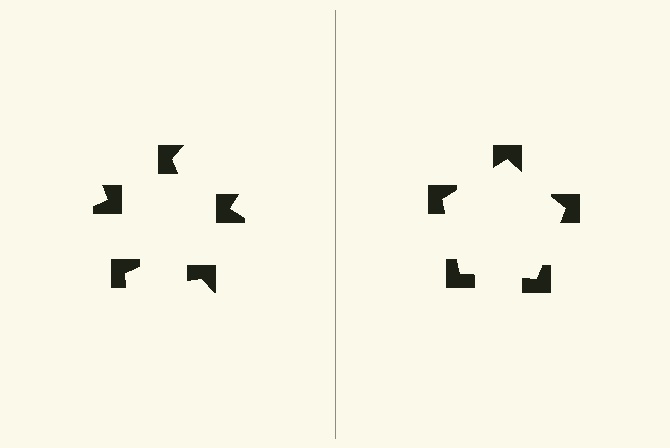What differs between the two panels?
The notched squares are positioned identically on both sides; only the wedge orientations differ. On the right they align to a pentagon; on the left they are misaligned.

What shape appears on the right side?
An illusory pentagon.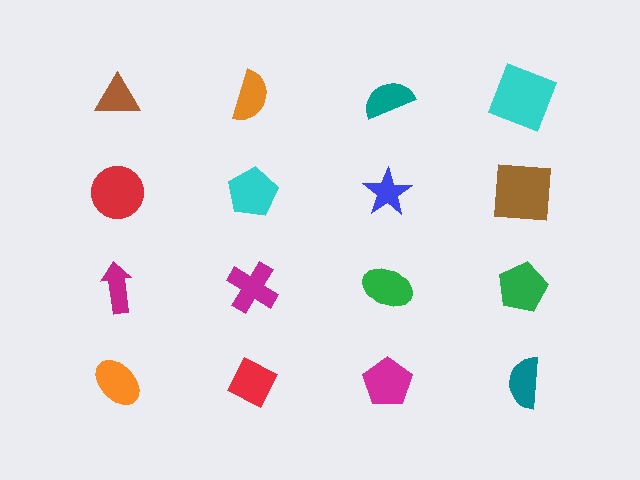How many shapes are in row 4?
4 shapes.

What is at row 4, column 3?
A magenta pentagon.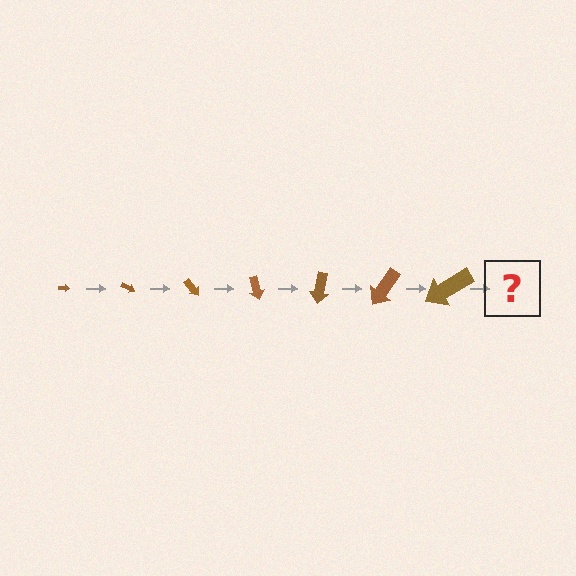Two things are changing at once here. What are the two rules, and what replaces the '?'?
The two rules are that the arrow grows larger each step and it rotates 25 degrees each step. The '?' should be an arrow, larger than the previous one and rotated 175 degrees from the start.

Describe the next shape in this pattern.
It should be an arrow, larger than the previous one and rotated 175 degrees from the start.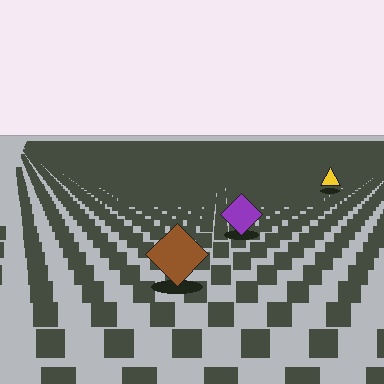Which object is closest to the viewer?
The brown diamond is closest. The texture marks near it are larger and more spread out.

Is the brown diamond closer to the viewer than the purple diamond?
Yes. The brown diamond is closer — you can tell from the texture gradient: the ground texture is coarser near it.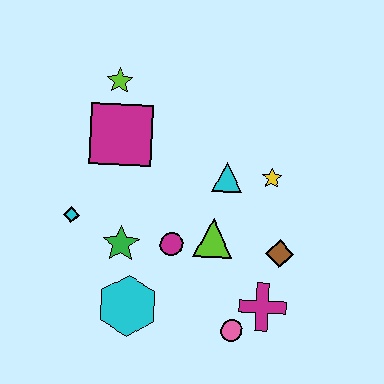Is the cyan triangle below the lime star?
Yes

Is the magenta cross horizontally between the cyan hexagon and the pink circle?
No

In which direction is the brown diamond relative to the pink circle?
The brown diamond is above the pink circle.